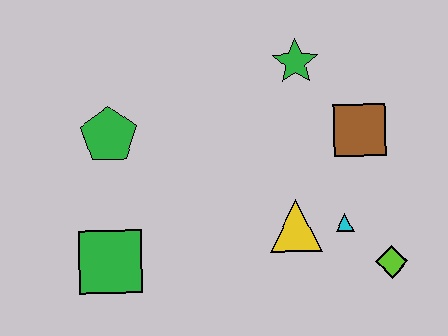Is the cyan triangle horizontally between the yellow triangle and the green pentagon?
No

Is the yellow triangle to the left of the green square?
No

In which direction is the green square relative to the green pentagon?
The green square is below the green pentagon.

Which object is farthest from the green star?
The green square is farthest from the green star.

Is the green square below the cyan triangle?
Yes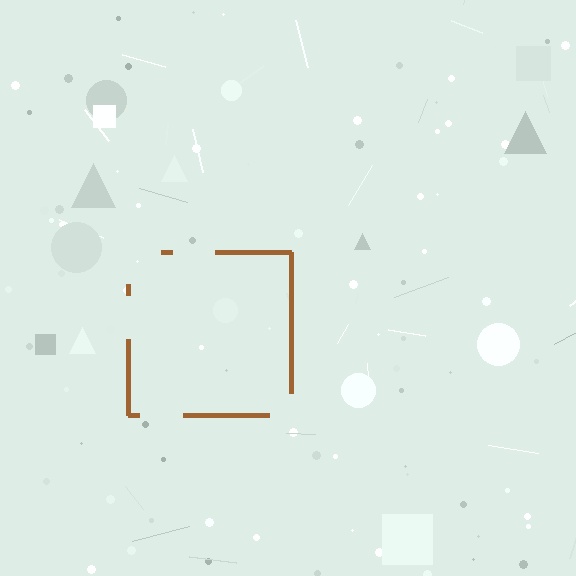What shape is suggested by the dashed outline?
The dashed outline suggests a square.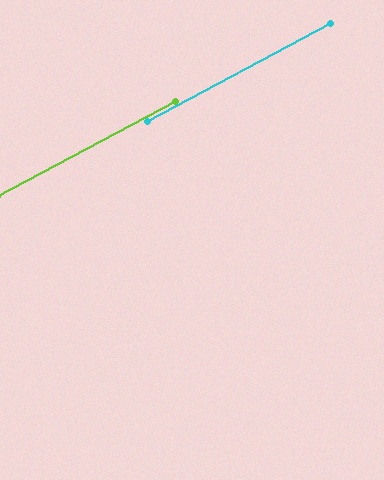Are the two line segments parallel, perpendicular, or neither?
Parallel — their directions differ by only 0.4°.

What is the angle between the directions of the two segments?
Approximately 0 degrees.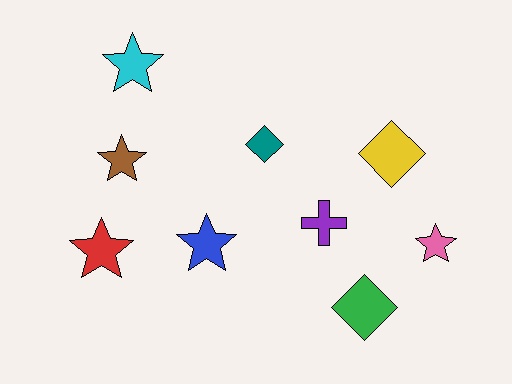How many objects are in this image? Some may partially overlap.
There are 9 objects.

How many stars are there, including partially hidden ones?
There are 5 stars.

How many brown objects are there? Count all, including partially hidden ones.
There is 1 brown object.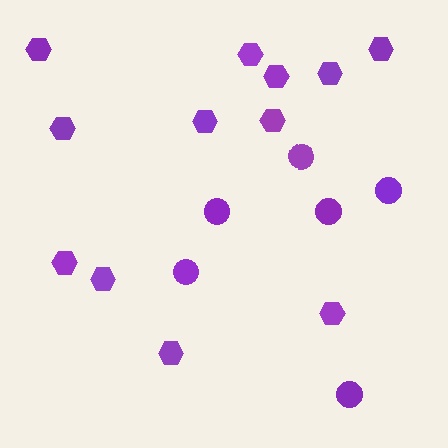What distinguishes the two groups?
There are 2 groups: one group of hexagons (12) and one group of circles (6).